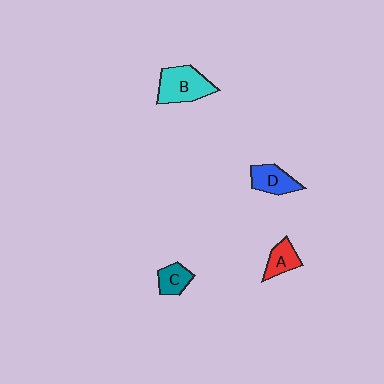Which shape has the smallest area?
Shape C (teal).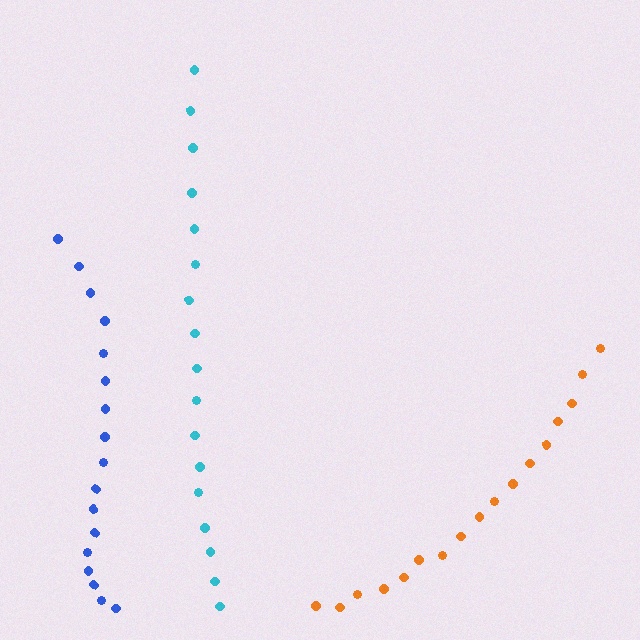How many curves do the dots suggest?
There are 3 distinct paths.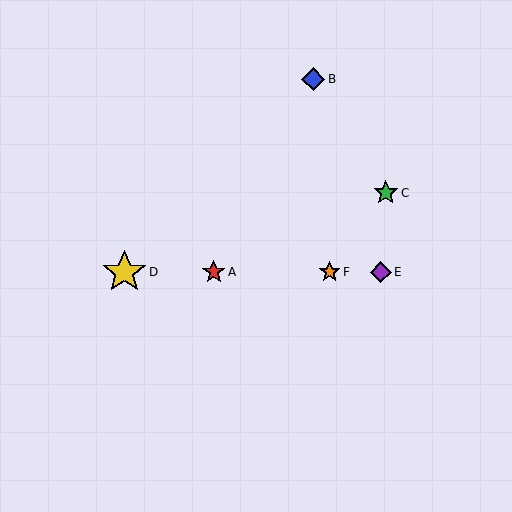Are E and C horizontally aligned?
No, E is at y≈272 and C is at y≈193.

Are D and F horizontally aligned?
Yes, both are at y≈272.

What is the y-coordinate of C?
Object C is at y≈193.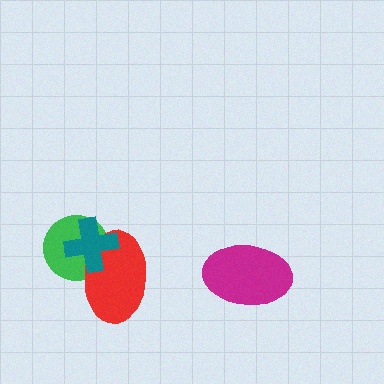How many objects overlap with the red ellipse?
2 objects overlap with the red ellipse.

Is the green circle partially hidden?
Yes, it is partially covered by another shape.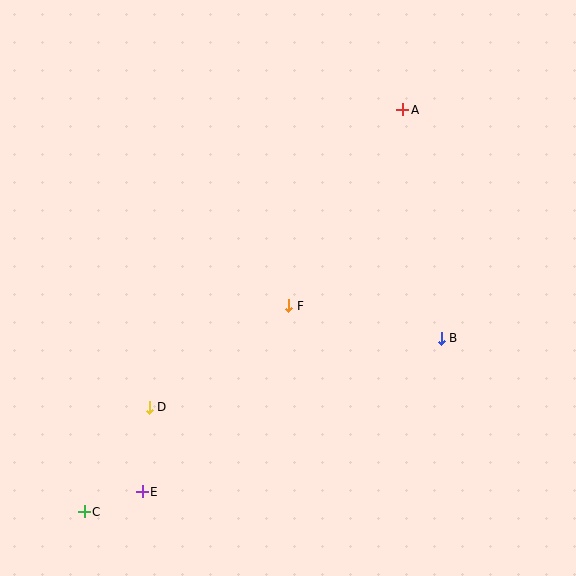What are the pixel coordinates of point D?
Point D is at (149, 407).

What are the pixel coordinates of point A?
Point A is at (403, 110).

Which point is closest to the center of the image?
Point F at (289, 306) is closest to the center.